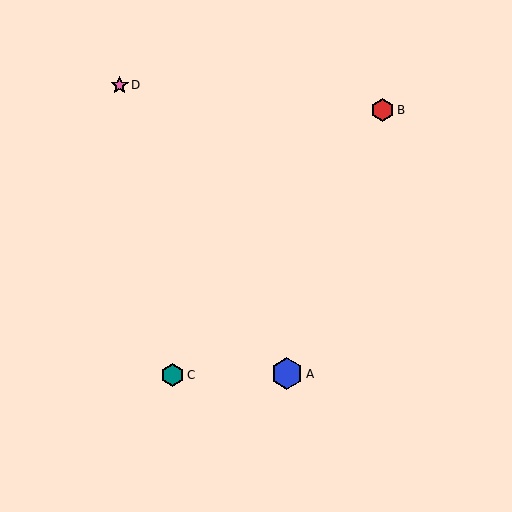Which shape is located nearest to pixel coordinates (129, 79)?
The pink star (labeled D) at (120, 85) is nearest to that location.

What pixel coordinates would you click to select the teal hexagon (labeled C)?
Click at (172, 375) to select the teal hexagon C.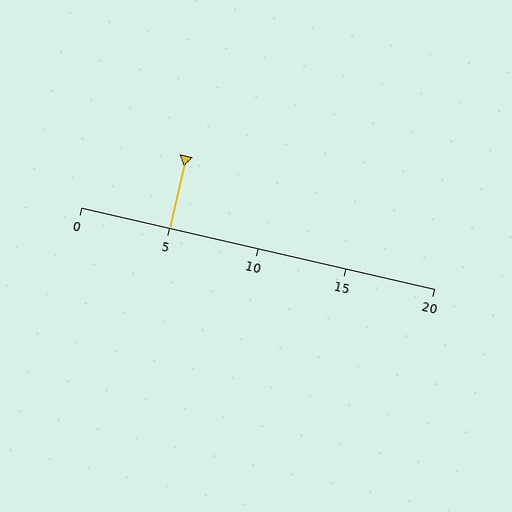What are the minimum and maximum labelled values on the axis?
The axis runs from 0 to 20.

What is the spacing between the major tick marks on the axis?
The major ticks are spaced 5 apart.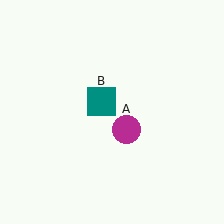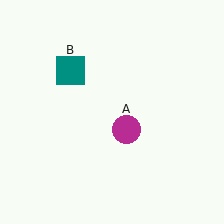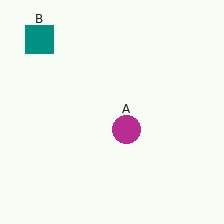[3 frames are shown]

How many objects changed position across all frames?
1 object changed position: teal square (object B).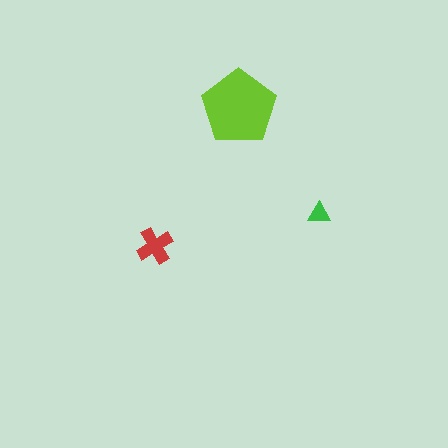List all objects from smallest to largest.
The green triangle, the red cross, the lime pentagon.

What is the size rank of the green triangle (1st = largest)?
3rd.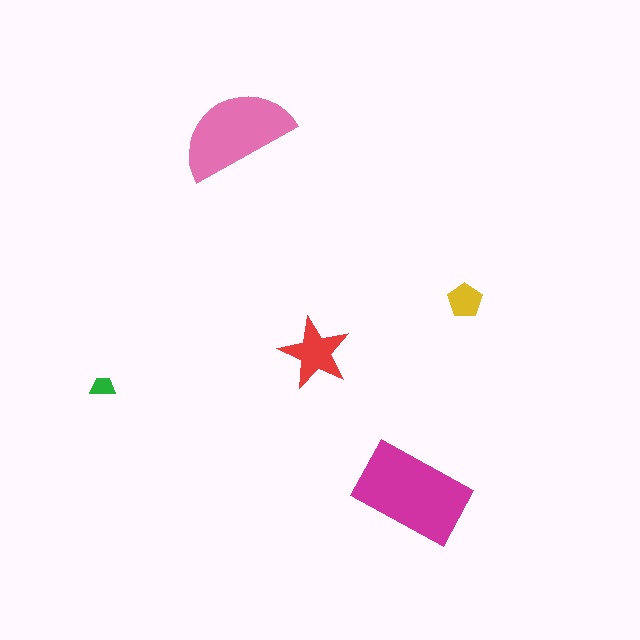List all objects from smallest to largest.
The green trapezoid, the yellow pentagon, the red star, the pink semicircle, the magenta rectangle.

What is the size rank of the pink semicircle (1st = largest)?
2nd.